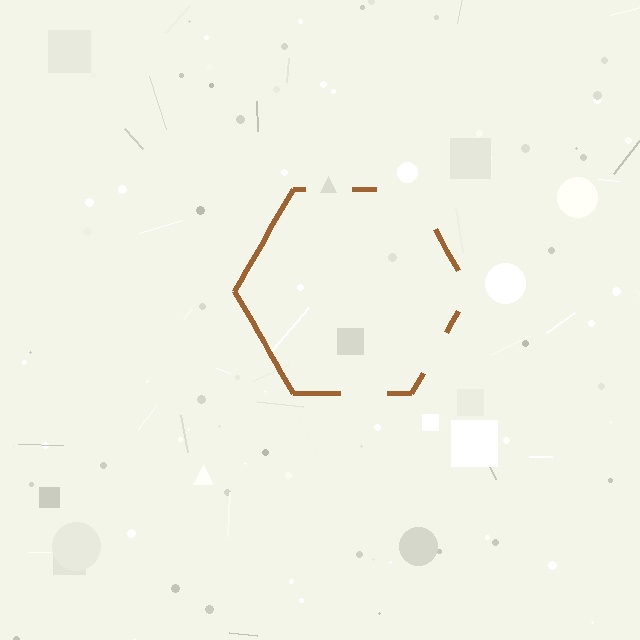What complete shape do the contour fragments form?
The contour fragments form a hexagon.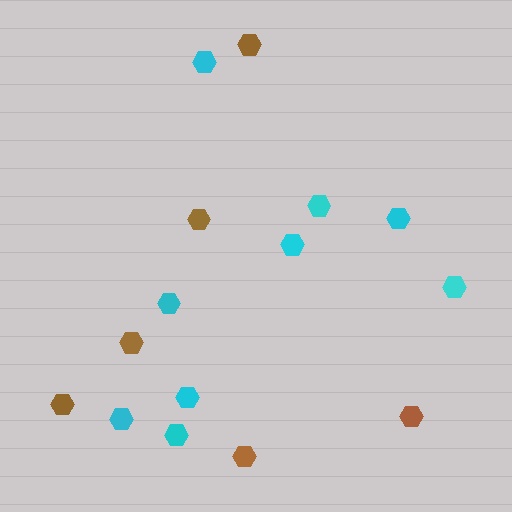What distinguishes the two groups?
There are 2 groups: one group of brown hexagons (6) and one group of cyan hexagons (9).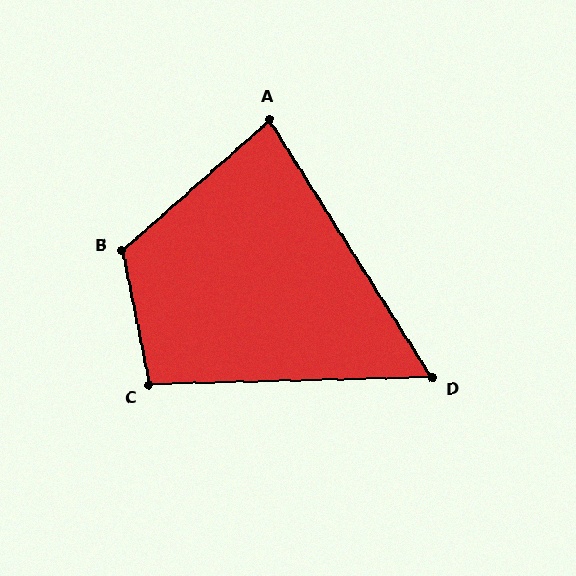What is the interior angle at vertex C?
Approximately 100 degrees (obtuse).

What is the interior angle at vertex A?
Approximately 80 degrees (acute).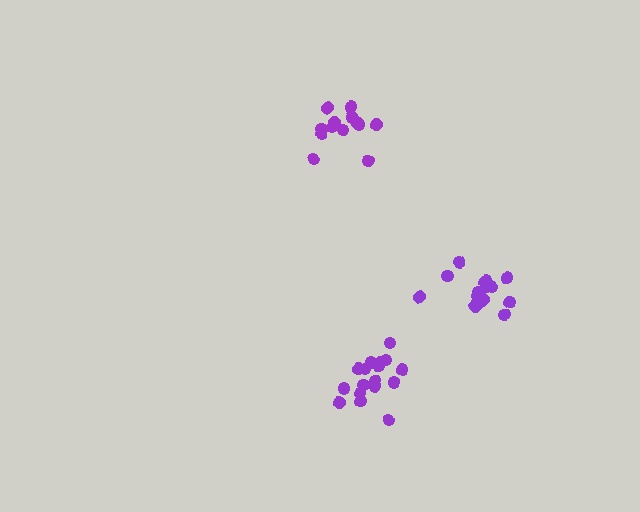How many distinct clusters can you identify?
There are 3 distinct clusters.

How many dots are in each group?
Group 1: 16 dots, Group 2: 17 dots, Group 3: 14 dots (47 total).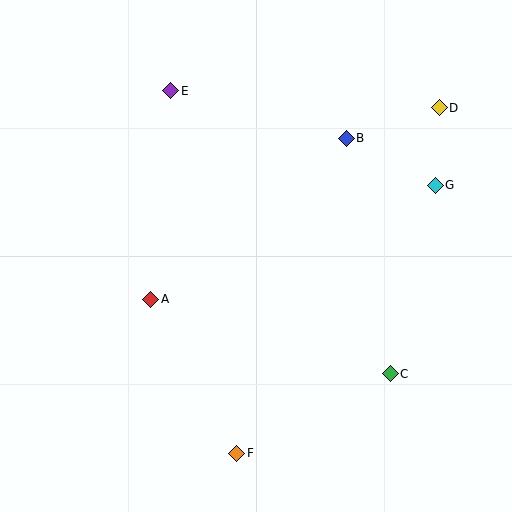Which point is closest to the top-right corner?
Point D is closest to the top-right corner.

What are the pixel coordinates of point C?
Point C is at (390, 374).